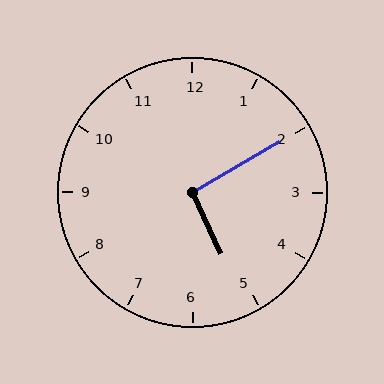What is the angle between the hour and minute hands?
Approximately 95 degrees.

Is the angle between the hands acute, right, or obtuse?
It is right.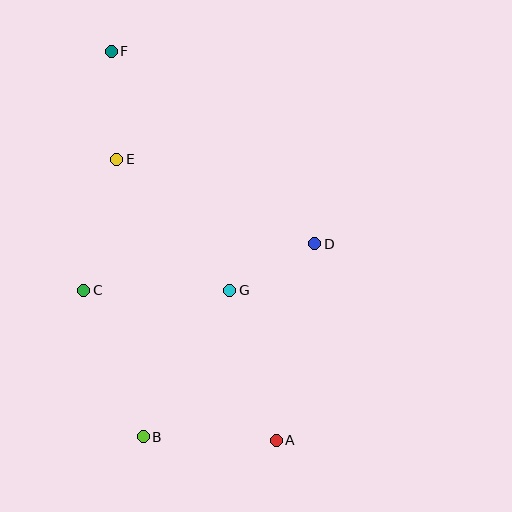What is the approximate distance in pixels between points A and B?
The distance between A and B is approximately 133 pixels.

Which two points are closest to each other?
Points D and G are closest to each other.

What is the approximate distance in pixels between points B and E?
The distance between B and E is approximately 279 pixels.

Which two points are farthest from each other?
Points A and F are farthest from each other.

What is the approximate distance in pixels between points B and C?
The distance between B and C is approximately 158 pixels.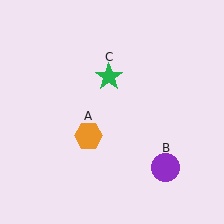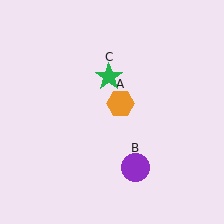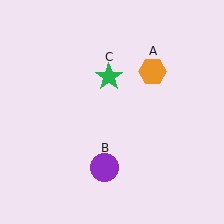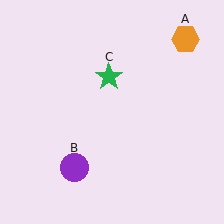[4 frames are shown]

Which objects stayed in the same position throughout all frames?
Green star (object C) remained stationary.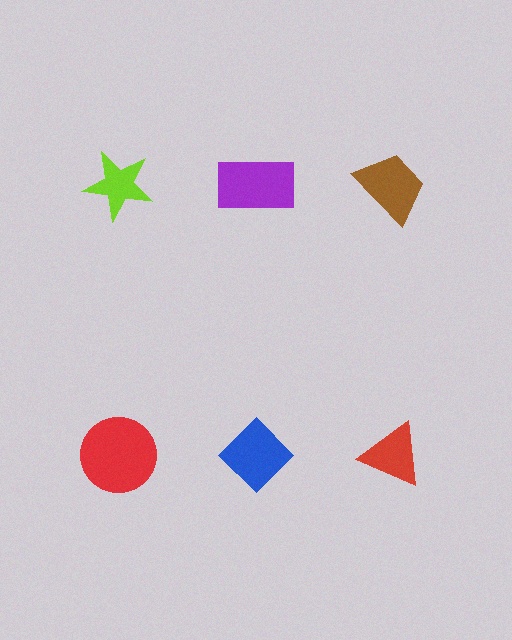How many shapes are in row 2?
3 shapes.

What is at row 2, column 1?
A red circle.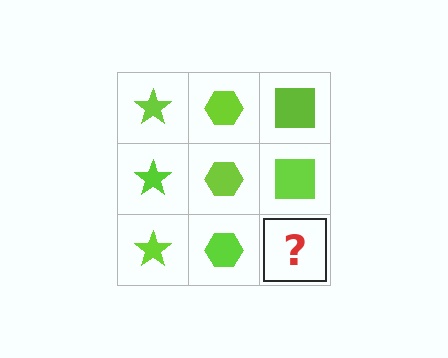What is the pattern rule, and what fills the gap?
The rule is that each column has a consistent shape. The gap should be filled with a lime square.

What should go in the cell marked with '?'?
The missing cell should contain a lime square.